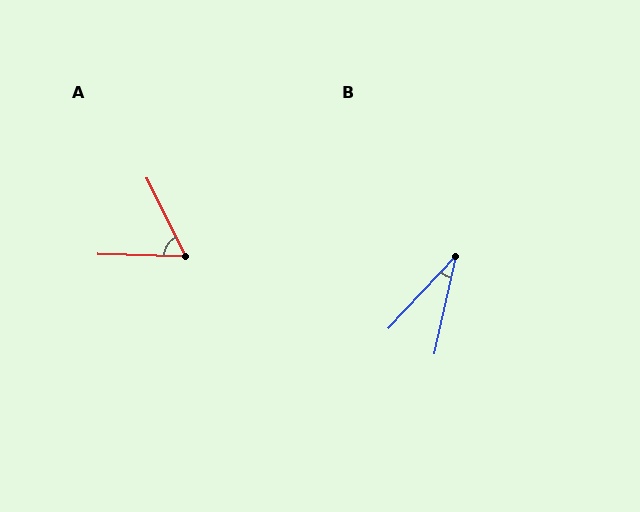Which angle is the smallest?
B, at approximately 30 degrees.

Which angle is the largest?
A, at approximately 62 degrees.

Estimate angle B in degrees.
Approximately 30 degrees.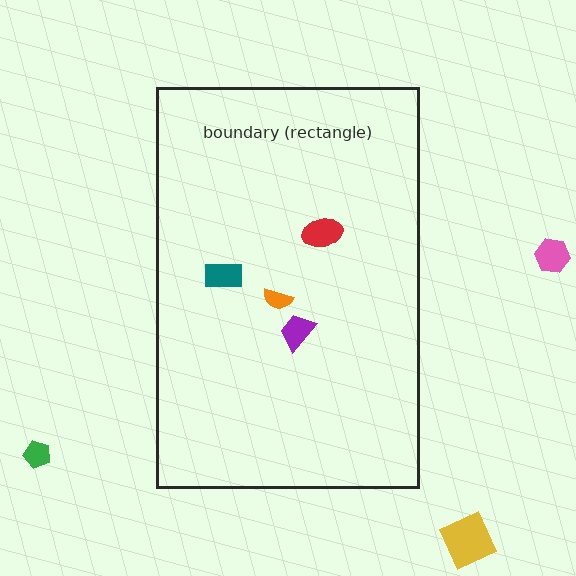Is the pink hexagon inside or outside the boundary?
Outside.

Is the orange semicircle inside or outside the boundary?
Inside.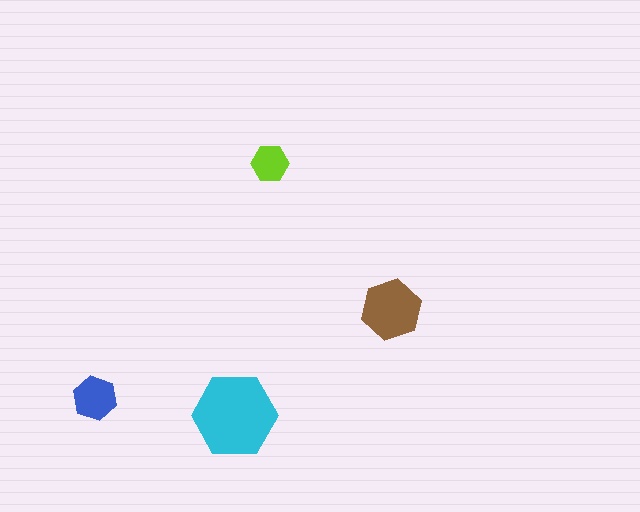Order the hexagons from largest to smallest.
the cyan one, the brown one, the blue one, the lime one.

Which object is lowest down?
The cyan hexagon is bottommost.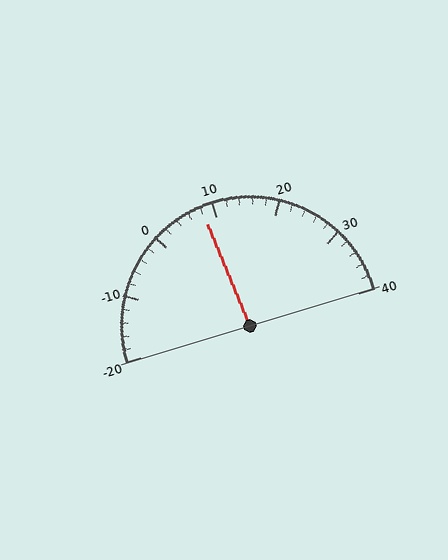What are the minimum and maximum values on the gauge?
The gauge ranges from -20 to 40.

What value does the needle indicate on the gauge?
The needle indicates approximately 8.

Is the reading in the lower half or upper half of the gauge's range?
The reading is in the lower half of the range (-20 to 40).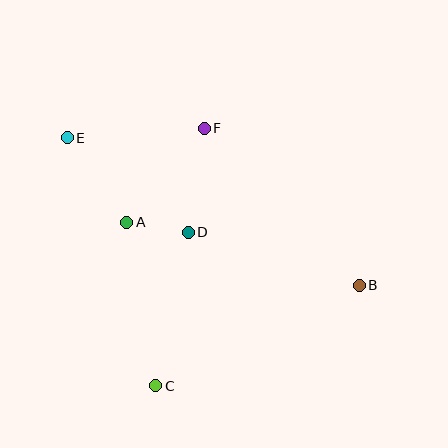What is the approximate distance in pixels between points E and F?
The distance between E and F is approximately 137 pixels.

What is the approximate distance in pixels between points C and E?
The distance between C and E is approximately 263 pixels.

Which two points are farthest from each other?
Points B and E are farthest from each other.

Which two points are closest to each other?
Points A and D are closest to each other.